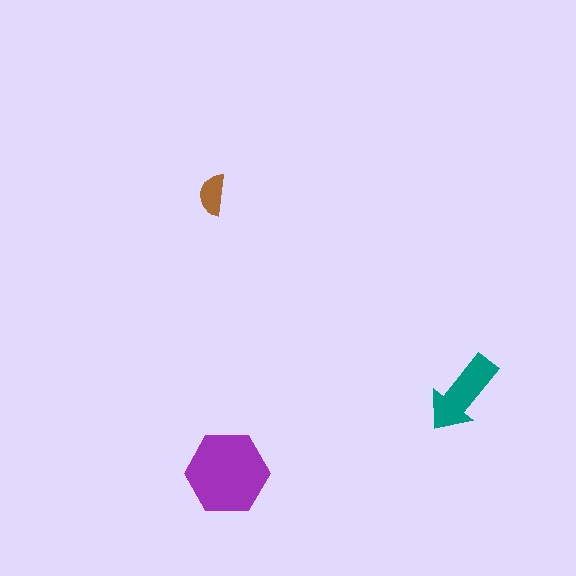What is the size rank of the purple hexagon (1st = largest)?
1st.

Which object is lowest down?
The purple hexagon is bottommost.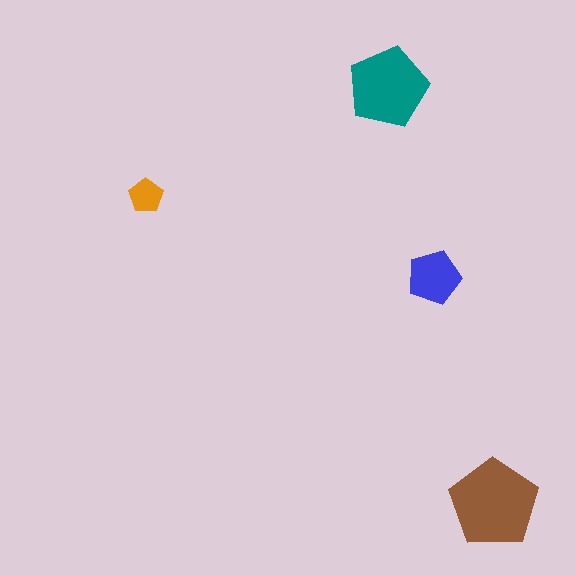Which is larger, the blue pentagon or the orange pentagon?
The blue one.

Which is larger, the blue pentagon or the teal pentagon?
The teal one.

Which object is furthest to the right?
The brown pentagon is rightmost.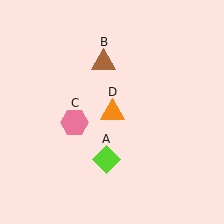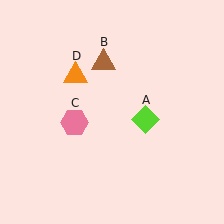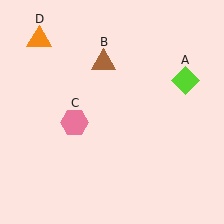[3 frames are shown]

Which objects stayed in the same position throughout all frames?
Brown triangle (object B) and pink hexagon (object C) remained stationary.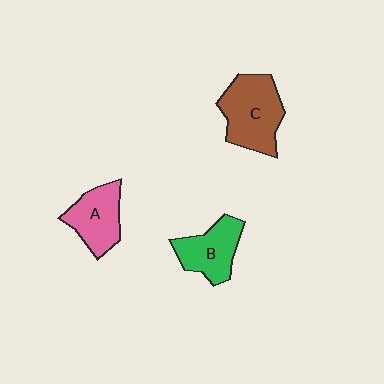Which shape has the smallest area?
Shape A (pink).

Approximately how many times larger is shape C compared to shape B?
Approximately 1.4 times.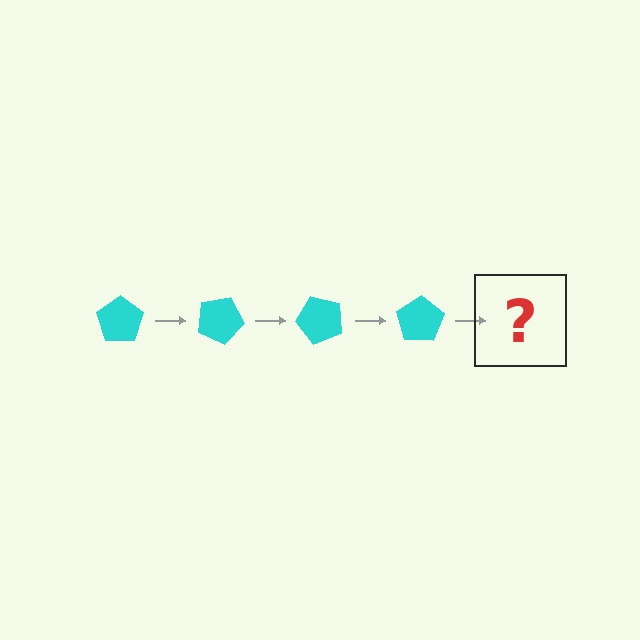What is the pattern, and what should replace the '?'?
The pattern is that the pentagon rotates 25 degrees each step. The '?' should be a cyan pentagon rotated 100 degrees.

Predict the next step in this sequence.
The next step is a cyan pentagon rotated 100 degrees.